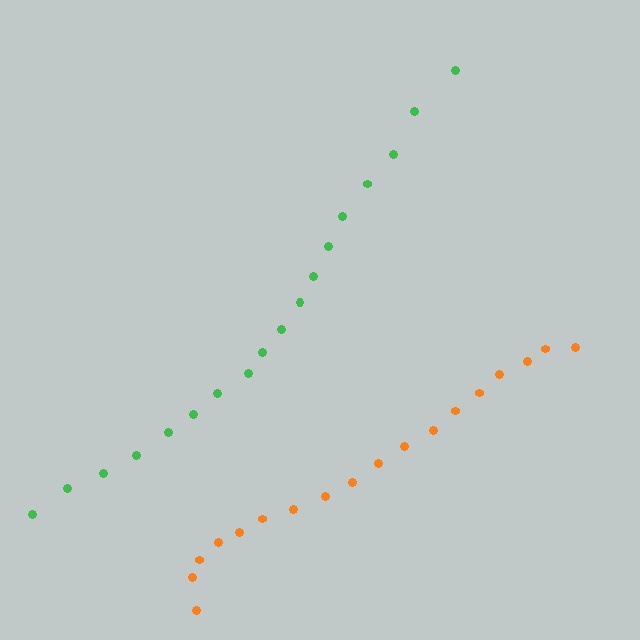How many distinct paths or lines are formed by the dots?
There are 2 distinct paths.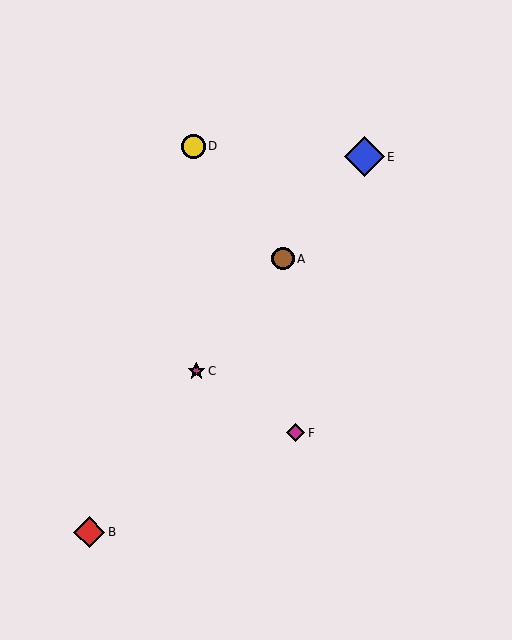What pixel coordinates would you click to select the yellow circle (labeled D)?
Click at (193, 146) to select the yellow circle D.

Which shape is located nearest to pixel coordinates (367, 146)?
The blue diamond (labeled E) at (364, 157) is nearest to that location.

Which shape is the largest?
The blue diamond (labeled E) is the largest.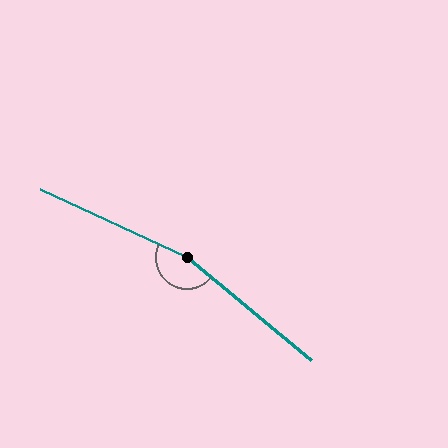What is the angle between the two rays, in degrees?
Approximately 165 degrees.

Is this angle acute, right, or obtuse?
It is obtuse.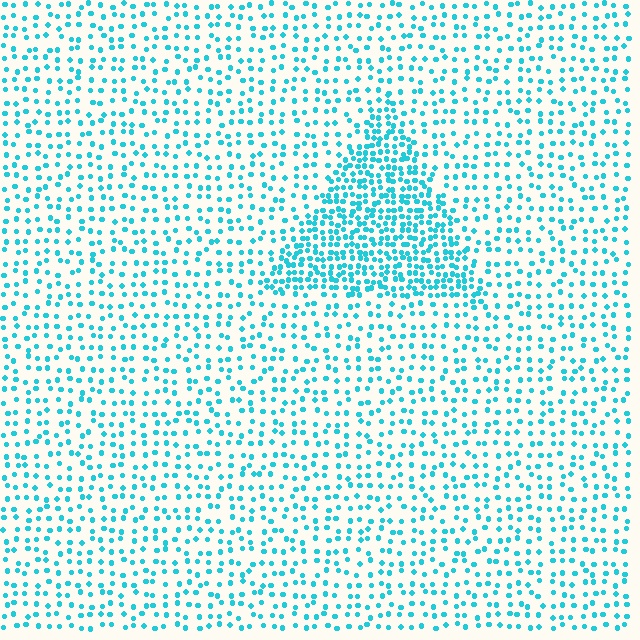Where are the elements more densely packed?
The elements are more densely packed inside the triangle boundary.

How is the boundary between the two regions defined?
The boundary is defined by a change in element density (approximately 2.3x ratio). All elements are the same color, size, and shape.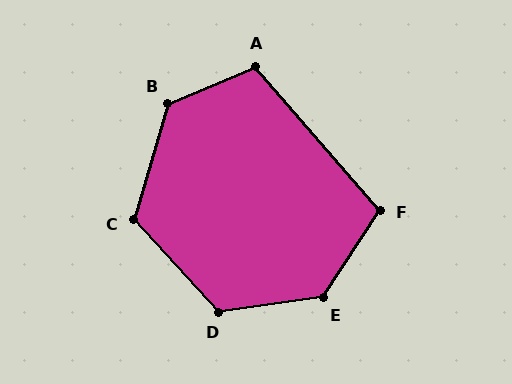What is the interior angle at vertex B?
Approximately 129 degrees (obtuse).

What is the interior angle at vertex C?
Approximately 121 degrees (obtuse).